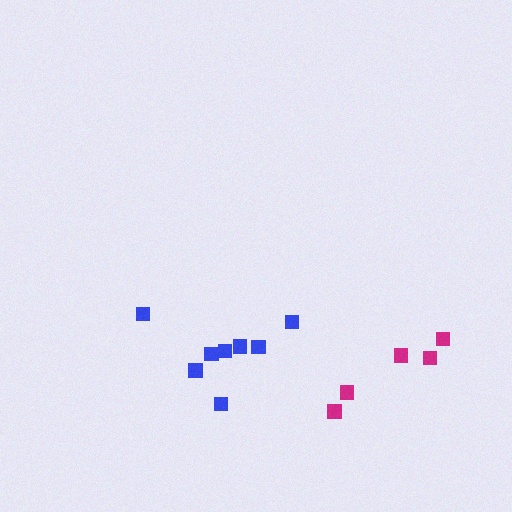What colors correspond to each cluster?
The clusters are colored: blue, magenta.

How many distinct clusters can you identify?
There are 2 distinct clusters.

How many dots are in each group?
Group 1: 8 dots, Group 2: 5 dots (13 total).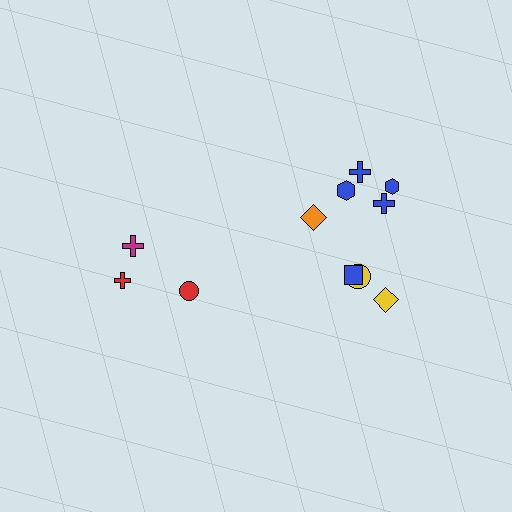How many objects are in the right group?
There are 8 objects.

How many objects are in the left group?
There are 3 objects.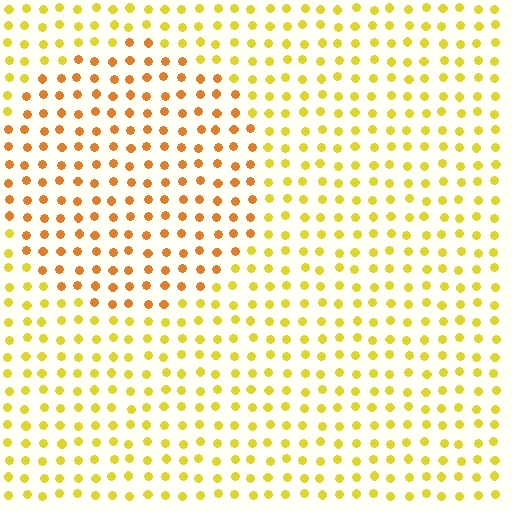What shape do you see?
I see a circle.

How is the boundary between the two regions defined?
The boundary is defined purely by a slight shift in hue (about 30 degrees). Spacing, size, and orientation are identical on both sides.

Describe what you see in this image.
The image is filled with small yellow elements in a uniform arrangement. A circle-shaped region is visible where the elements are tinted to a slightly different hue, forming a subtle color boundary.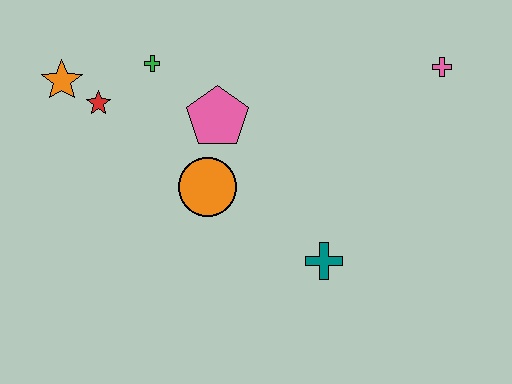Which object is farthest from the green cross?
The pink cross is farthest from the green cross.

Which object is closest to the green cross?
The red star is closest to the green cross.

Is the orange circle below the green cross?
Yes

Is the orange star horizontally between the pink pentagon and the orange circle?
No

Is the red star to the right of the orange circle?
No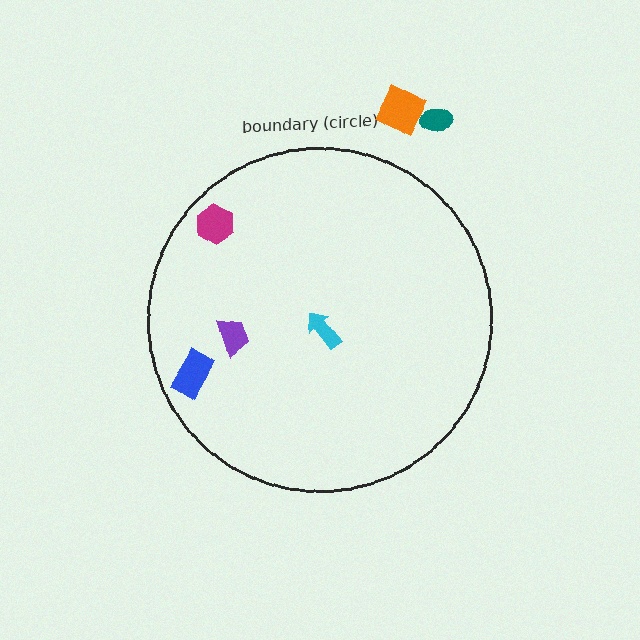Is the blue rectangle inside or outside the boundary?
Inside.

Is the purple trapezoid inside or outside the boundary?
Inside.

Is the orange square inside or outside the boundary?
Outside.